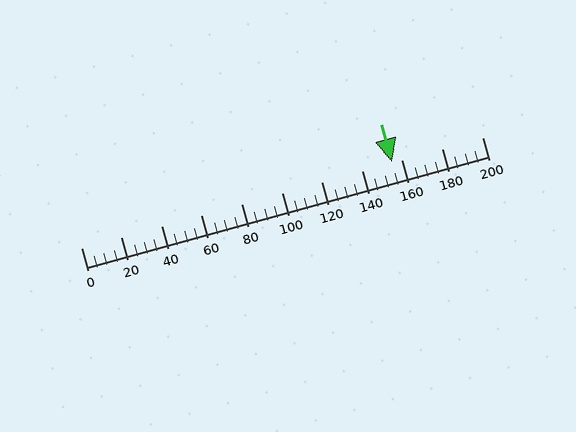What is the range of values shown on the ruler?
The ruler shows values from 0 to 200.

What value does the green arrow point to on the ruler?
The green arrow points to approximately 155.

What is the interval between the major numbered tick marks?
The major tick marks are spaced 20 units apart.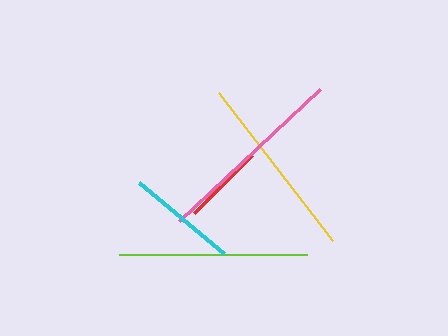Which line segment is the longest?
The pink line is the longest at approximately 194 pixels.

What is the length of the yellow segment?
The yellow segment is approximately 187 pixels long.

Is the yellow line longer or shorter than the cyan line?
The yellow line is longer than the cyan line.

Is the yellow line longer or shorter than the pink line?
The pink line is longer than the yellow line.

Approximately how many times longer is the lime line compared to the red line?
The lime line is approximately 2.3 times the length of the red line.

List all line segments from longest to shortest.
From longest to shortest: pink, lime, yellow, cyan, red.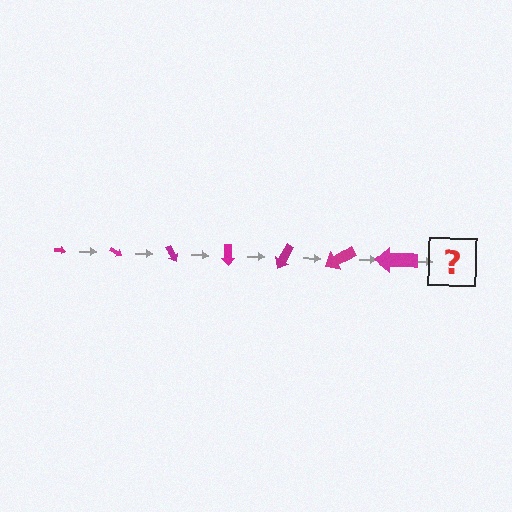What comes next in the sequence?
The next element should be an arrow, larger than the previous one and rotated 210 degrees from the start.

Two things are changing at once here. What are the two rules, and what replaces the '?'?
The two rules are that the arrow grows larger each step and it rotates 30 degrees each step. The '?' should be an arrow, larger than the previous one and rotated 210 degrees from the start.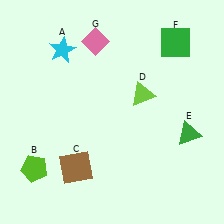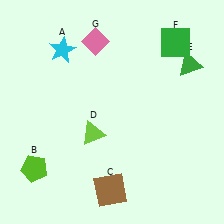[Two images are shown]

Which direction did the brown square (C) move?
The brown square (C) moved right.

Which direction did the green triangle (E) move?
The green triangle (E) moved up.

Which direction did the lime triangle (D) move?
The lime triangle (D) moved left.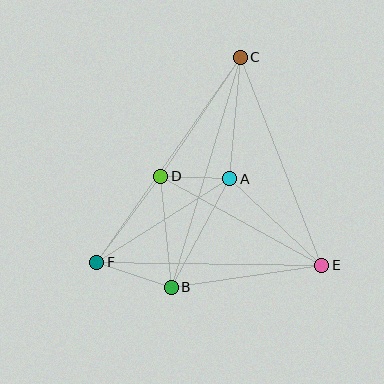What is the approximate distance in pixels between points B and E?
The distance between B and E is approximately 152 pixels.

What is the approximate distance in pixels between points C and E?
The distance between C and E is approximately 223 pixels.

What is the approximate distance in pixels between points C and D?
The distance between C and D is approximately 143 pixels.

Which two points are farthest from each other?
Points C and F are farthest from each other.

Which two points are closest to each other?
Points A and D are closest to each other.